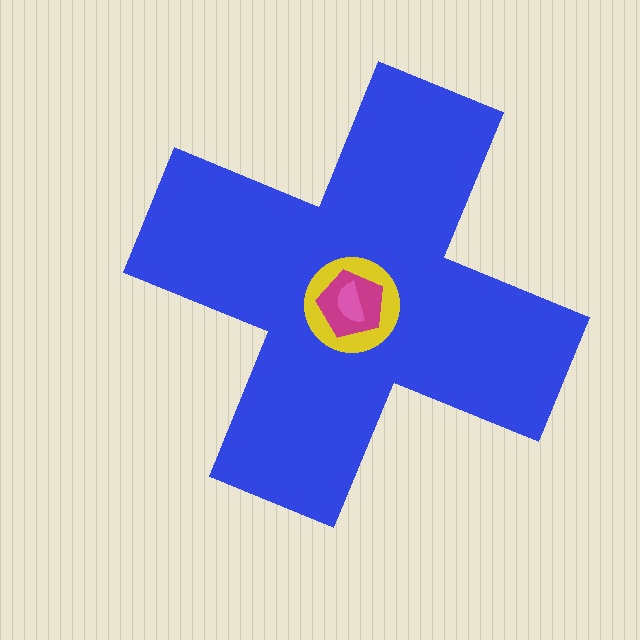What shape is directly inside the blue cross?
The yellow circle.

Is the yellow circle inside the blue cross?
Yes.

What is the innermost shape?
The pink semicircle.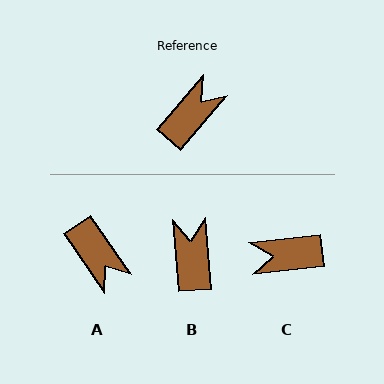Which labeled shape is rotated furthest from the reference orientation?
C, about 137 degrees away.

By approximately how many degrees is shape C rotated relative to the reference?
Approximately 137 degrees counter-clockwise.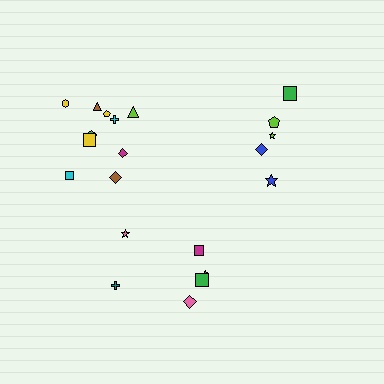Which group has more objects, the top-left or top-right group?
The top-left group.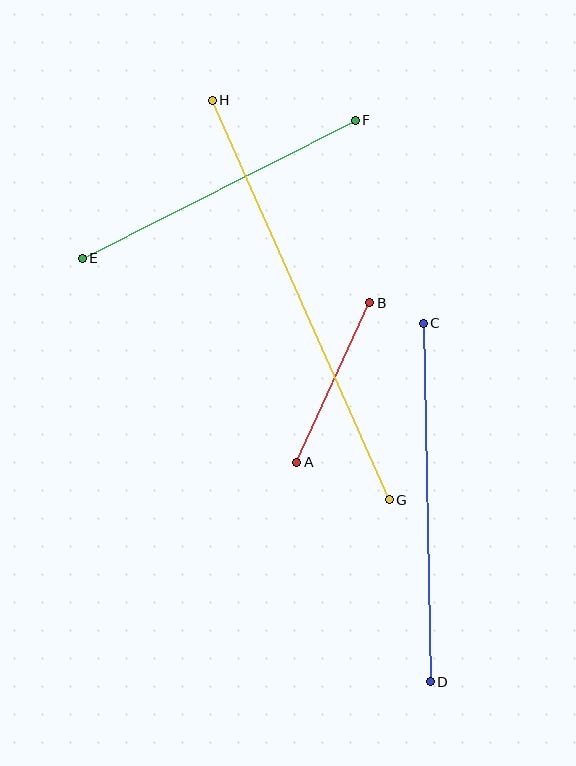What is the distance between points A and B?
The distance is approximately 175 pixels.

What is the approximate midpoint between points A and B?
The midpoint is at approximately (333, 382) pixels.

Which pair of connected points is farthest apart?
Points G and H are farthest apart.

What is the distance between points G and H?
The distance is approximately 437 pixels.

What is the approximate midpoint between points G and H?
The midpoint is at approximately (301, 300) pixels.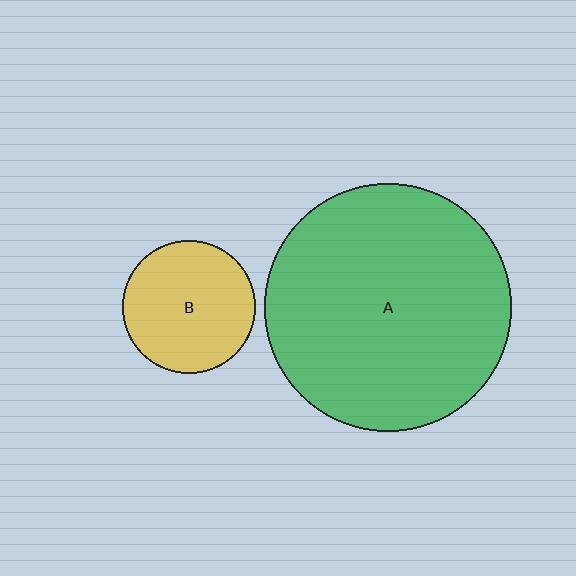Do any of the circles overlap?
No, none of the circles overlap.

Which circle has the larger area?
Circle A (green).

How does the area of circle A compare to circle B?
Approximately 3.5 times.